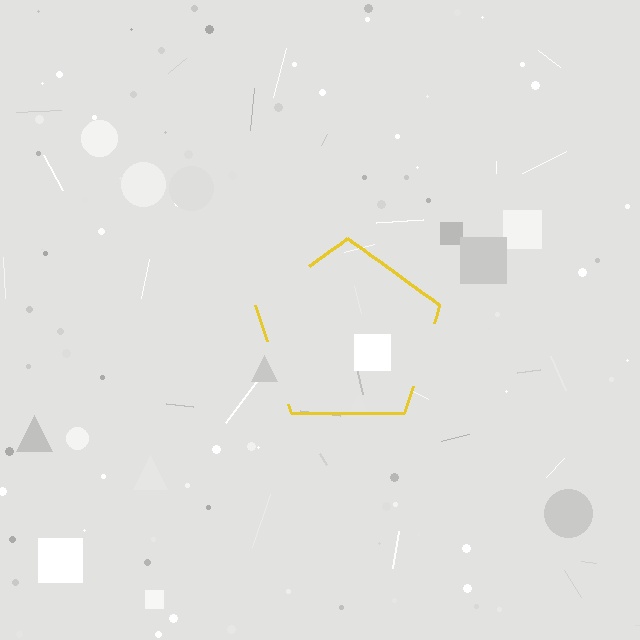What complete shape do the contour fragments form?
The contour fragments form a pentagon.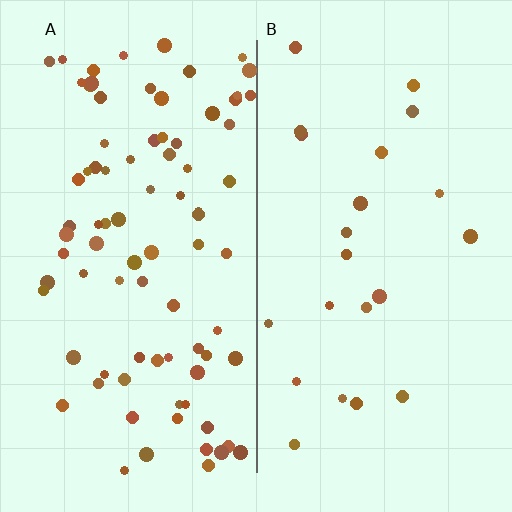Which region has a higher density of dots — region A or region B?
A (the left).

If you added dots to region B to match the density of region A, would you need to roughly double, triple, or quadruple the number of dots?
Approximately quadruple.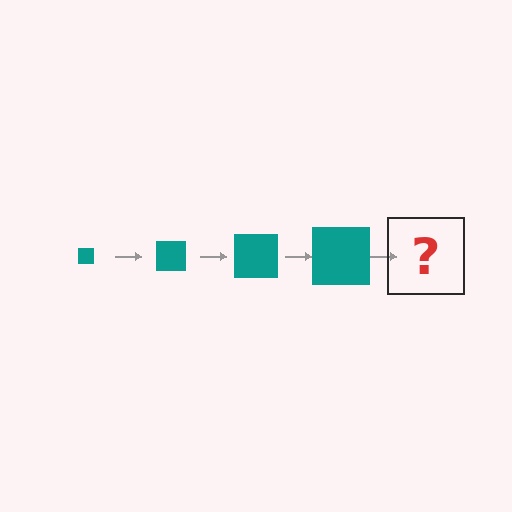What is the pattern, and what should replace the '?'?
The pattern is that the square gets progressively larger each step. The '?' should be a teal square, larger than the previous one.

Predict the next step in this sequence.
The next step is a teal square, larger than the previous one.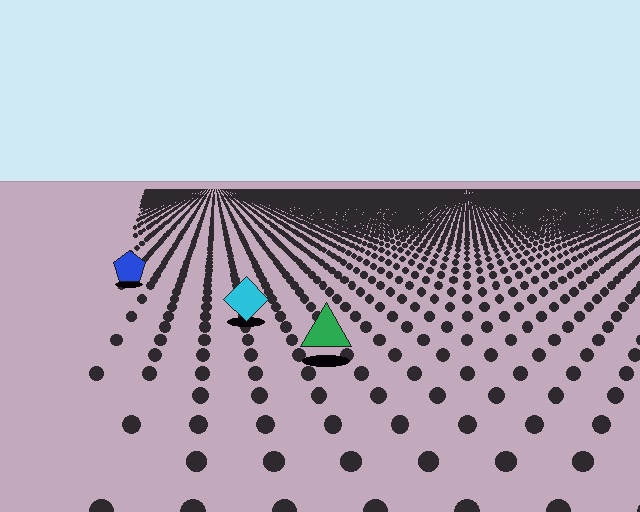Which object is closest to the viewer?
The green triangle is closest. The texture marks near it are larger and more spread out.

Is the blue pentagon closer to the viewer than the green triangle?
No. The green triangle is closer — you can tell from the texture gradient: the ground texture is coarser near it.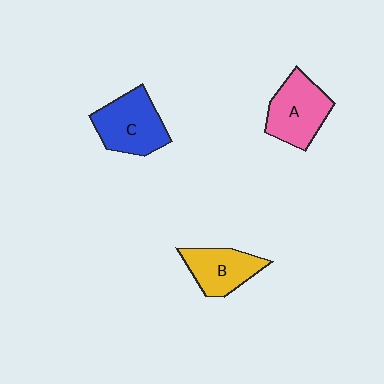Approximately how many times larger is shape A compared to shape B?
Approximately 1.2 times.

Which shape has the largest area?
Shape C (blue).